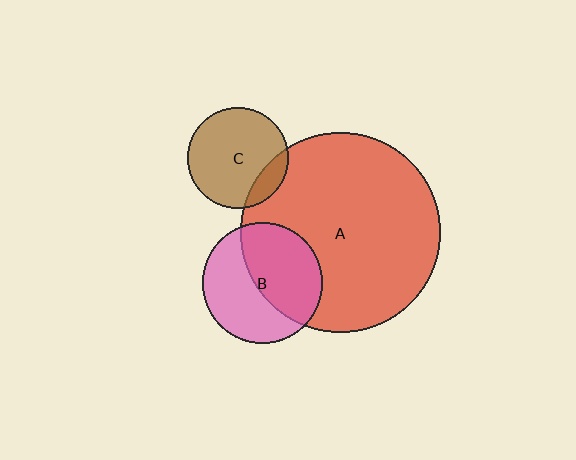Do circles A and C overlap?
Yes.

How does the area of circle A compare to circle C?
Approximately 3.9 times.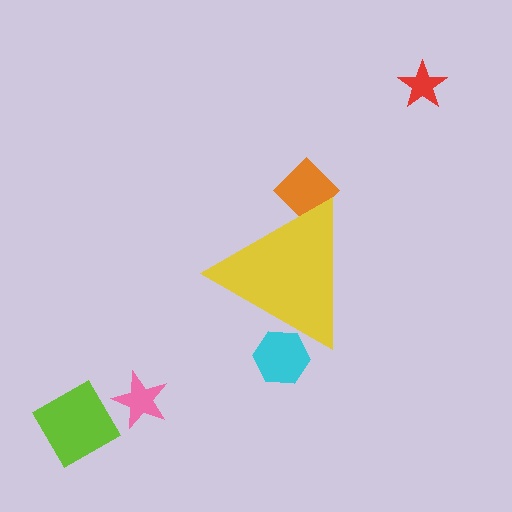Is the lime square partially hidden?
No, the lime square is fully visible.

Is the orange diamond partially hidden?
Yes, the orange diamond is partially hidden behind the yellow triangle.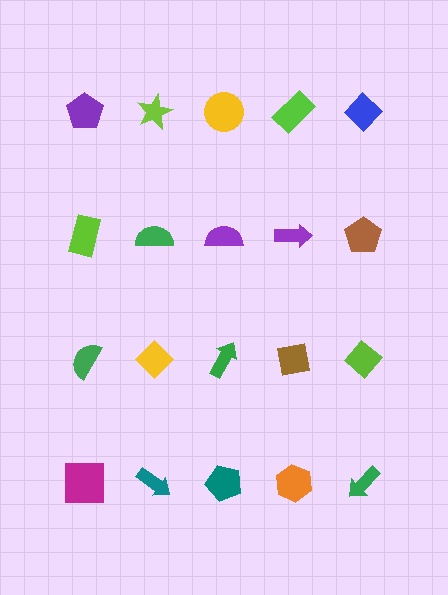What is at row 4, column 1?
A magenta square.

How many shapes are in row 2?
5 shapes.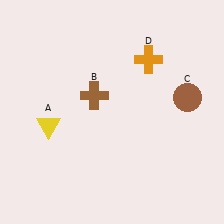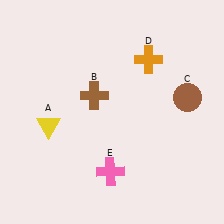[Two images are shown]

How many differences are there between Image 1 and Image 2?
There is 1 difference between the two images.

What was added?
A pink cross (E) was added in Image 2.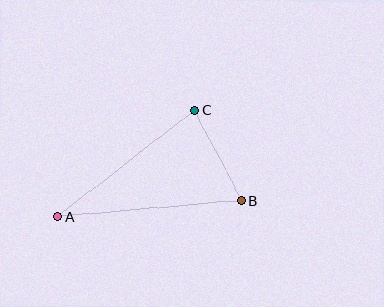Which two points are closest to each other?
Points B and C are closest to each other.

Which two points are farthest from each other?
Points A and B are farthest from each other.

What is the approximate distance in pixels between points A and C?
The distance between A and C is approximately 173 pixels.